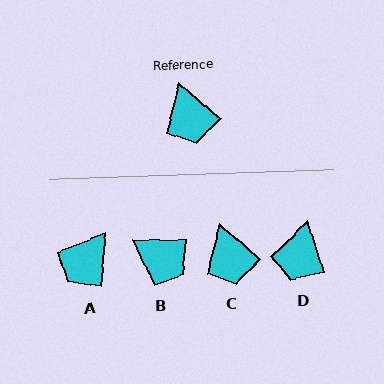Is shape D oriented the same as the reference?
No, it is off by about 32 degrees.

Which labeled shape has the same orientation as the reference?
C.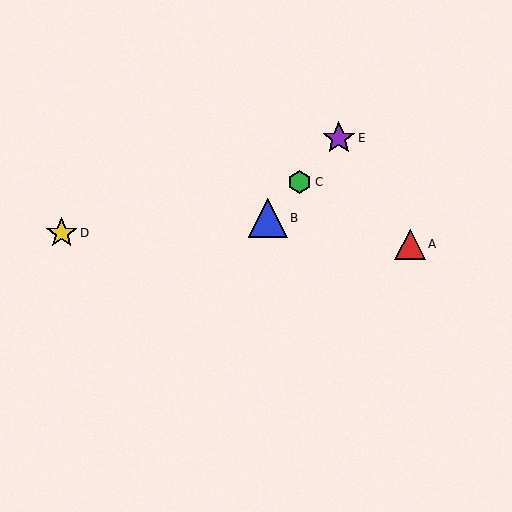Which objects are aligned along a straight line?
Objects B, C, E are aligned along a straight line.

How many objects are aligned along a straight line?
3 objects (B, C, E) are aligned along a straight line.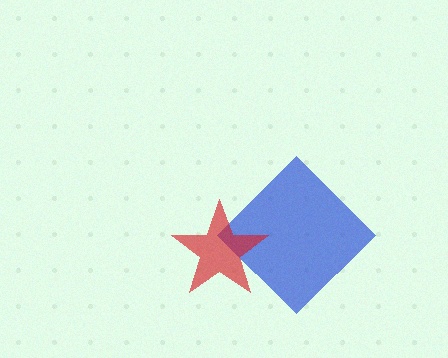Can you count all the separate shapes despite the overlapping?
Yes, there are 2 separate shapes.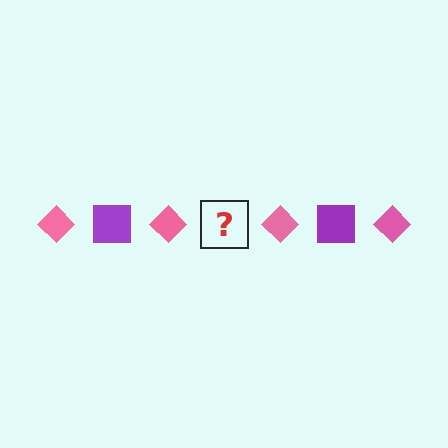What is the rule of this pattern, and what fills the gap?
The rule is that the pattern alternates between pink diamond and purple square. The gap should be filled with a purple square.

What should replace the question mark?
The question mark should be replaced with a purple square.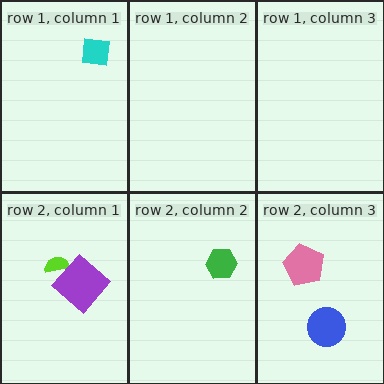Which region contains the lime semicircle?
The row 2, column 1 region.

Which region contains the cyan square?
The row 1, column 1 region.